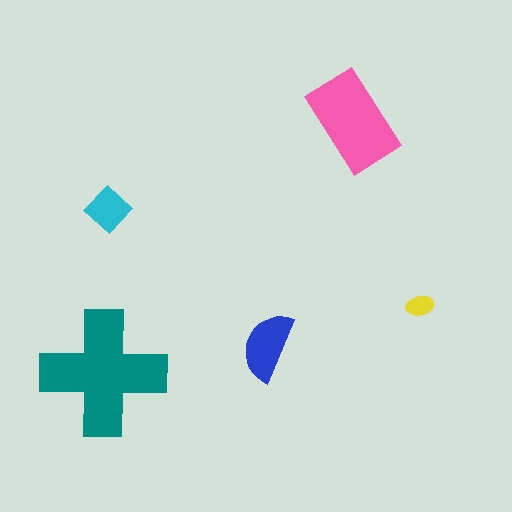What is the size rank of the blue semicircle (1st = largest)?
3rd.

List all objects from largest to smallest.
The teal cross, the pink rectangle, the blue semicircle, the cyan diamond, the yellow ellipse.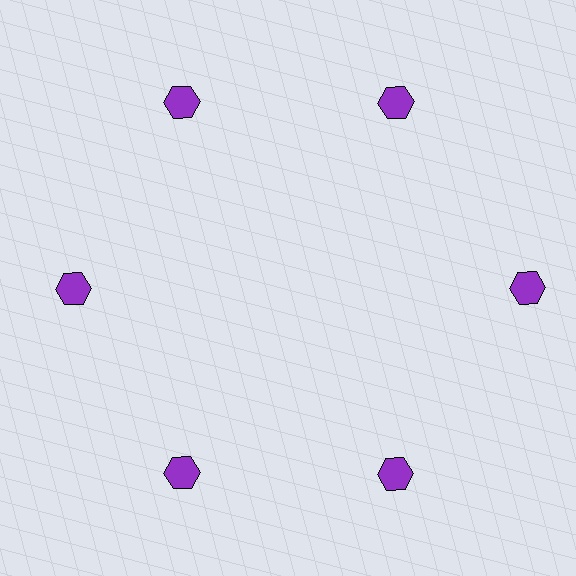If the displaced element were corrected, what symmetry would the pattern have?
It would have 6-fold rotational symmetry — the pattern would map onto itself every 60 degrees.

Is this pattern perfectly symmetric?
No. The 6 purple hexagons are arranged in a ring, but one element near the 3 o'clock position is pushed outward from the center, breaking the 6-fold rotational symmetry.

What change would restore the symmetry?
The symmetry would be restored by moving it inward, back onto the ring so that all 6 hexagons sit at equal angles and equal distance from the center.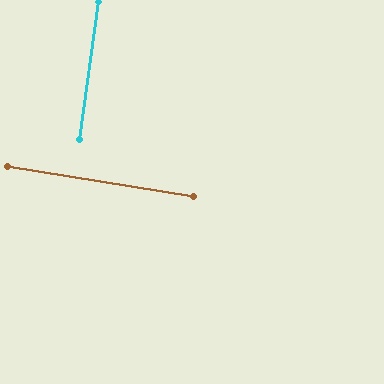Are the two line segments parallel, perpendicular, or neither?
Perpendicular — they meet at approximately 89°.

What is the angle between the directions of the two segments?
Approximately 89 degrees.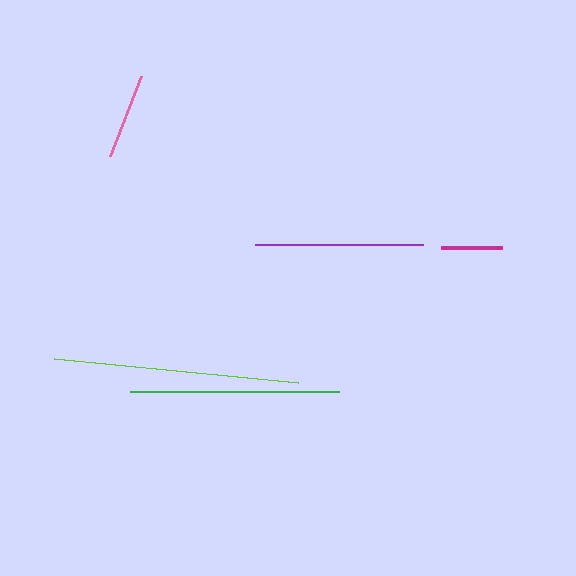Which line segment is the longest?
The lime line is the longest at approximately 245 pixels.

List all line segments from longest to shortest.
From longest to shortest: lime, green, purple, pink, magenta.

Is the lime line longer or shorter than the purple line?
The lime line is longer than the purple line.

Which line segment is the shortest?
The magenta line is the shortest at approximately 61 pixels.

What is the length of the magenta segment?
The magenta segment is approximately 61 pixels long.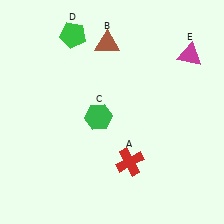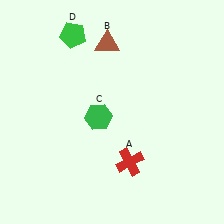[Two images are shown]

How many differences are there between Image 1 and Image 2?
There is 1 difference between the two images.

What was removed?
The magenta triangle (E) was removed in Image 2.